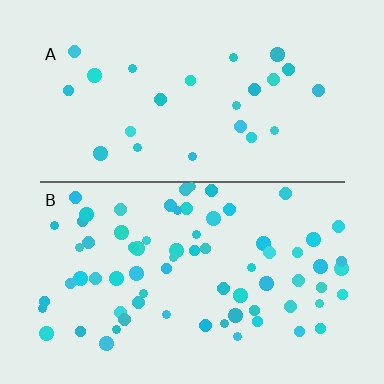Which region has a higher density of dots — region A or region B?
B (the bottom).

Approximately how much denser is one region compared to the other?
Approximately 2.9× — region B over region A.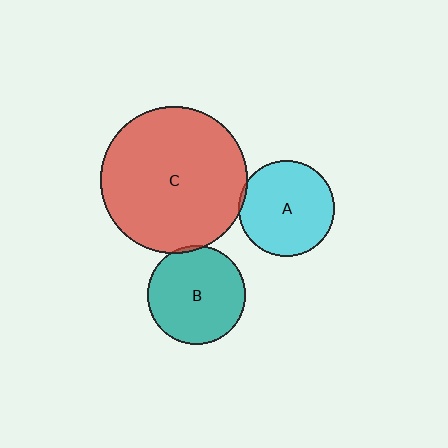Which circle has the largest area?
Circle C (red).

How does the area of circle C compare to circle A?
Approximately 2.4 times.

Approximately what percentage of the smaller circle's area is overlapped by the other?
Approximately 5%.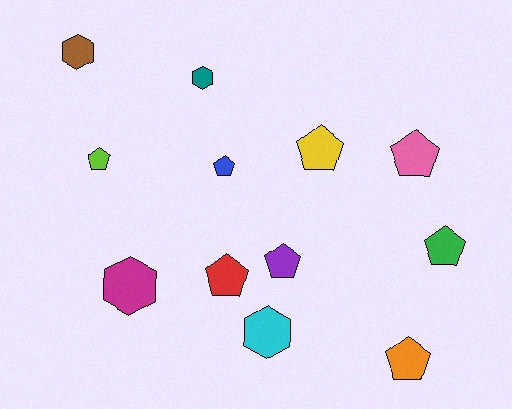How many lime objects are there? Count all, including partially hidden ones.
There is 1 lime object.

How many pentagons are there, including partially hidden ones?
There are 8 pentagons.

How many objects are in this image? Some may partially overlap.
There are 12 objects.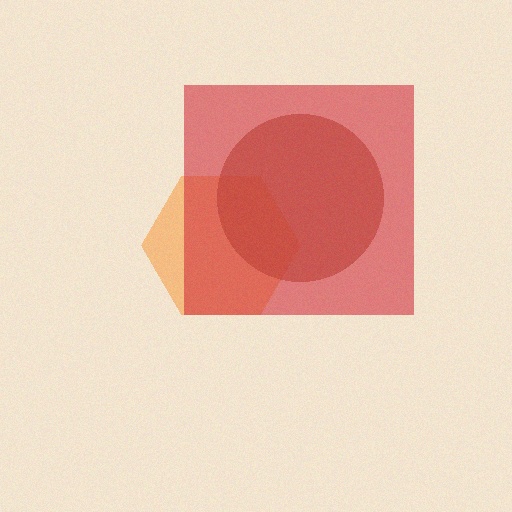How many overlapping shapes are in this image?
There are 3 overlapping shapes in the image.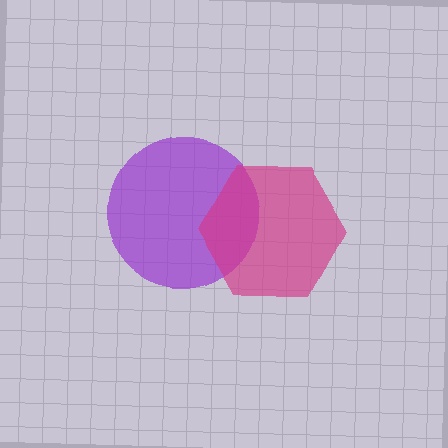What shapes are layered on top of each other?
The layered shapes are: a purple circle, a magenta hexagon.